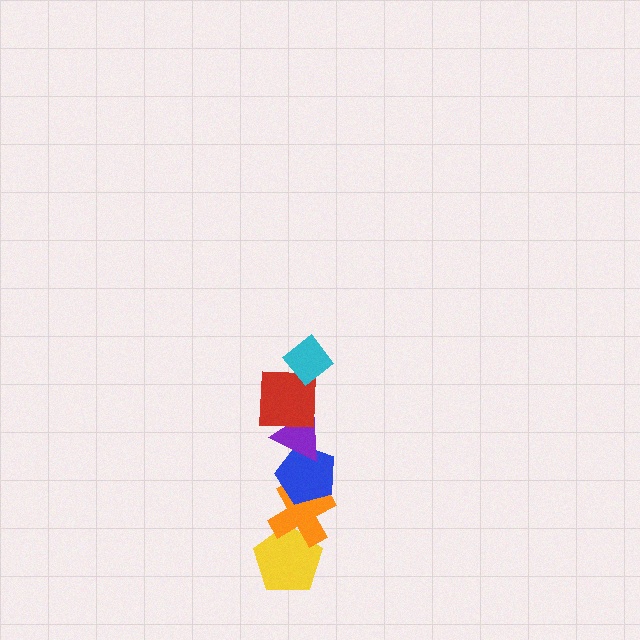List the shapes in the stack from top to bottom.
From top to bottom: the cyan diamond, the red square, the purple triangle, the blue pentagon, the orange cross, the yellow pentagon.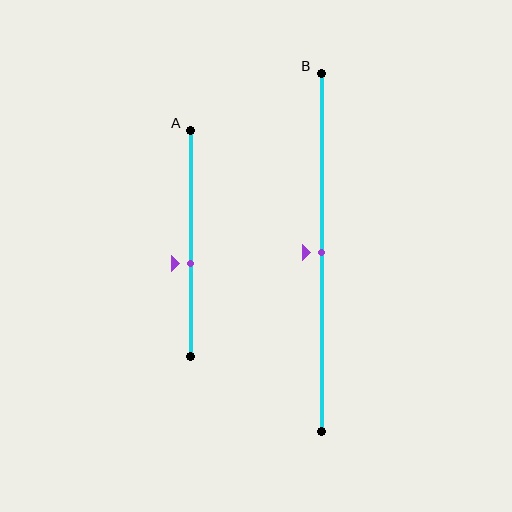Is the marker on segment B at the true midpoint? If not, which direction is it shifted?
Yes, the marker on segment B is at the true midpoint.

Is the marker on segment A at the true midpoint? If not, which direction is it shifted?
No, the marker on segment A is shifted downward by about 9% of the segment length.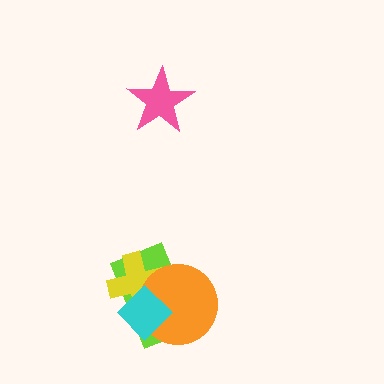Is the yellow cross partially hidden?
Yes, it is partially covered by another shape.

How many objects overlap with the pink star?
0 objects overlap with the pink star.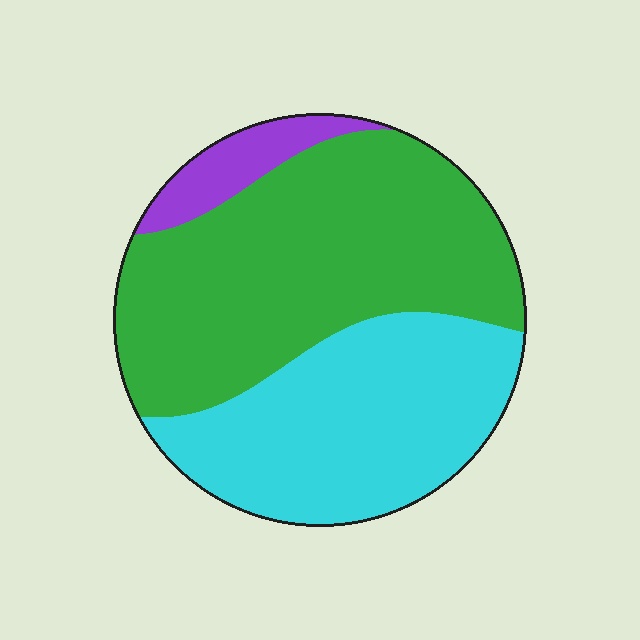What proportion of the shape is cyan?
Cyan covers around 40% of the shape.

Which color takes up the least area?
Purple, at roughly 10%.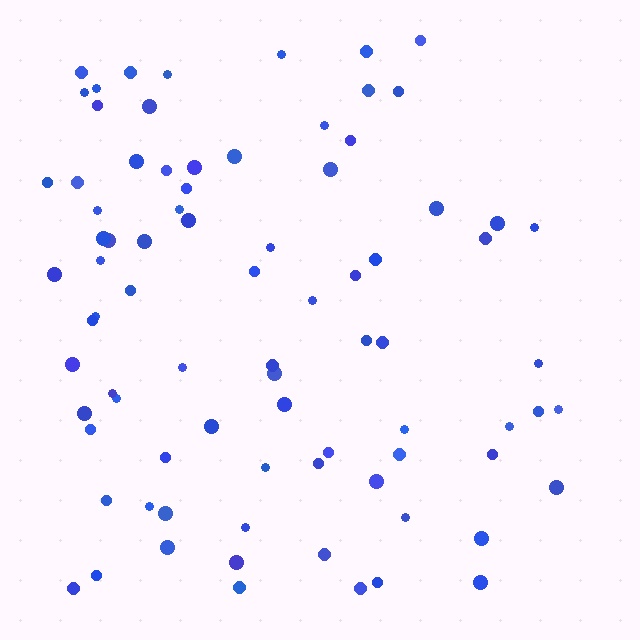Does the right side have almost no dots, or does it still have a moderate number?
Still a moderate number, just noticeably fewer than the left.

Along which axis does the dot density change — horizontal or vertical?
Horizontal.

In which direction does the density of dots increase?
From right to left, with the left side densest.